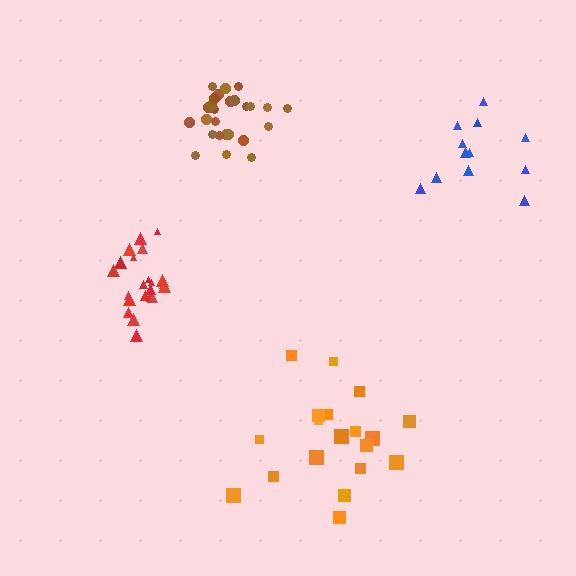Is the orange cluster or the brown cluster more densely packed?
Brown.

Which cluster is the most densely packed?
Red.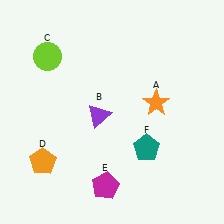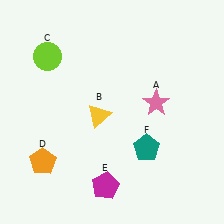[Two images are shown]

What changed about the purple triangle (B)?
In Image 1, B is purple. In Image 2, it changed to yellow.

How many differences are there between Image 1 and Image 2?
There are 2 differences between the two images.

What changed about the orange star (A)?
In Image 1, A is orange. In Image 2, it changed to pink.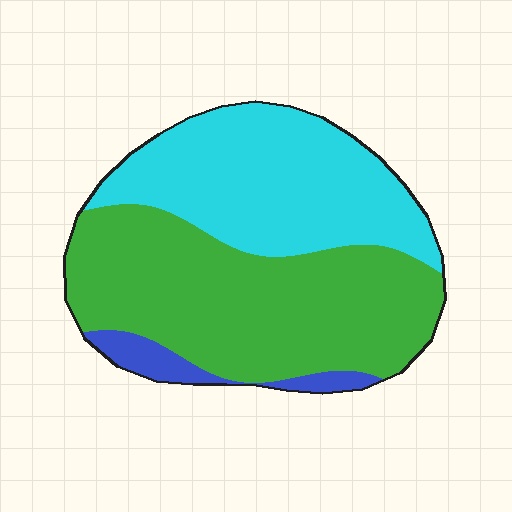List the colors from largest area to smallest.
From largest to smallest: green, cyan, blue.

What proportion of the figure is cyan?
Cyan takes up about two fifths (2/5) of the figure.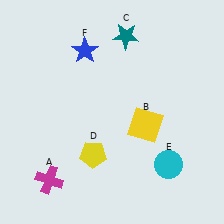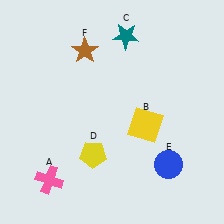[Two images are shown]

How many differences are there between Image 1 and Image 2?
There are 3 differences between the two images.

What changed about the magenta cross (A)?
In Image 1, A is magenta. In Image 2, it changed to pink.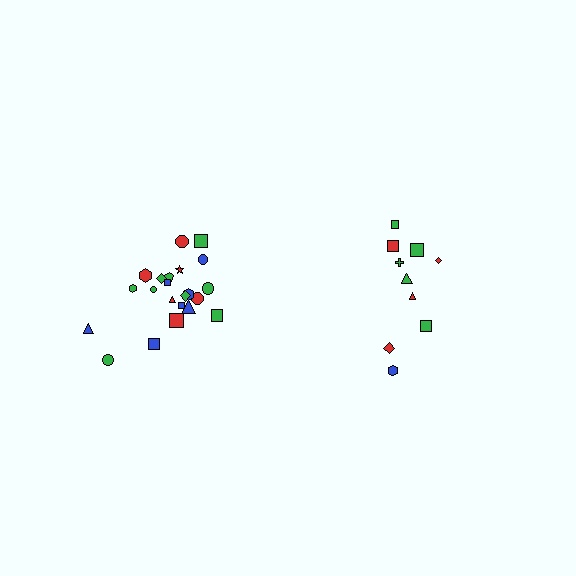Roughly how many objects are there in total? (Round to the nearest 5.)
Roughly 30 objects in total.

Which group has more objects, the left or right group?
The left group.